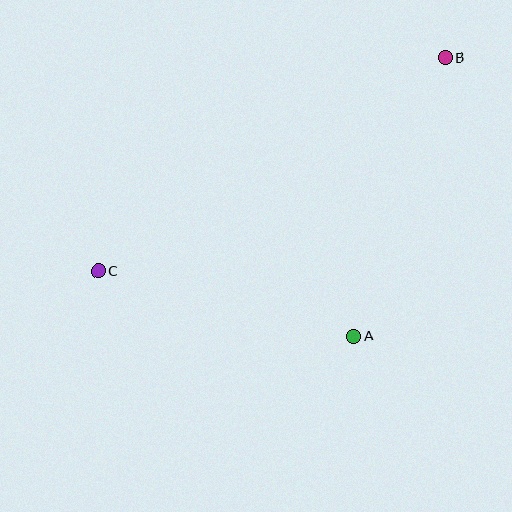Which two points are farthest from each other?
Points B and C are farthest from each other.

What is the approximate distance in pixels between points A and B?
The distance between A and B is approximately 293 pixels.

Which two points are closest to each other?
Points A and C are closest to each other.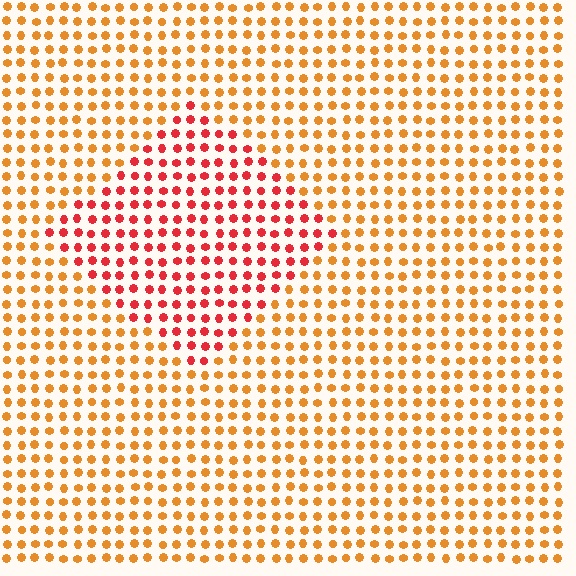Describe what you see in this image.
The image is filled with small orange elements in a uniform arrangement. A diamond-shaped region is visible where the elements are tinted to a slightly different hue, forming a subtle color boundary.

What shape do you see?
I see a diamond.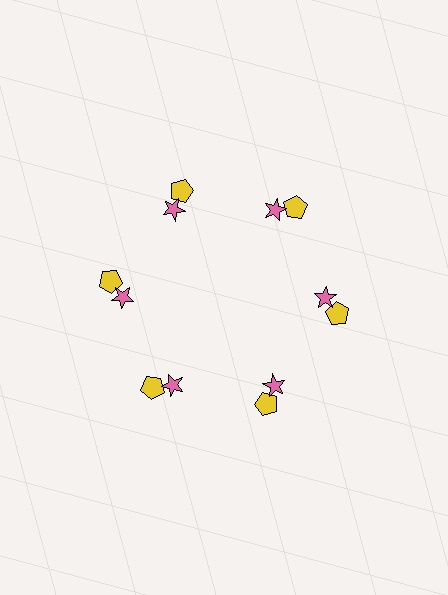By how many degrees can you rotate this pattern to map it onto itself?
The pattern maps onto itself every 60 degrees of rotation.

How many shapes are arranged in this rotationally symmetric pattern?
There are 12 shapes, arranged in 6 groups of 2.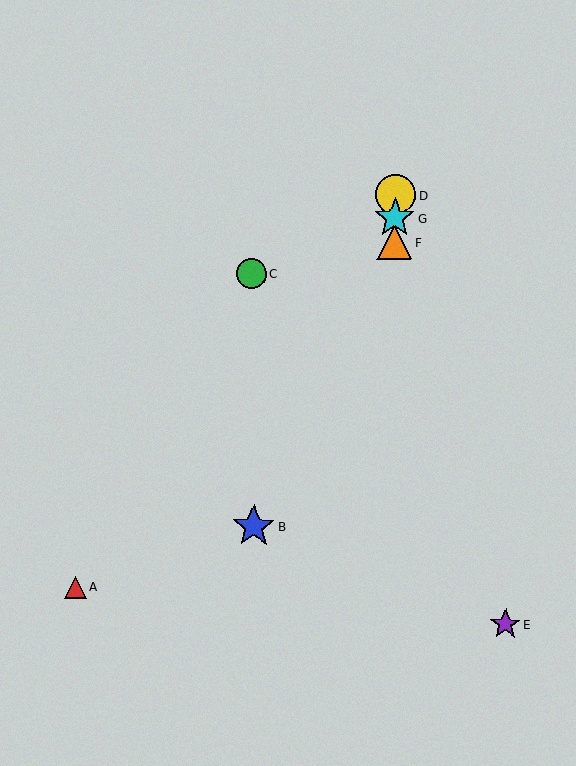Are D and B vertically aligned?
No, D is at x≈395 and B is at x≈254.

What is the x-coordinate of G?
Object G is at x≈395.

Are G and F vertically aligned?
Yes, both are at x≈395.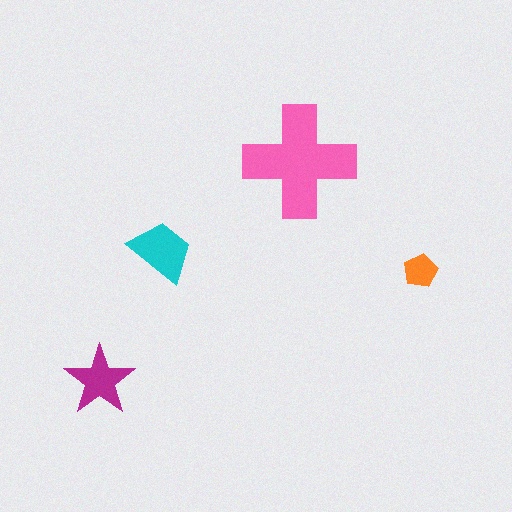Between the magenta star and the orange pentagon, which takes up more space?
The magenta star.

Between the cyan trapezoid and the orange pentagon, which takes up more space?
The cyan trapezoid.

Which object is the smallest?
The orange pentagon.